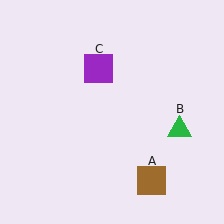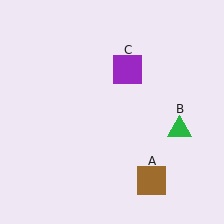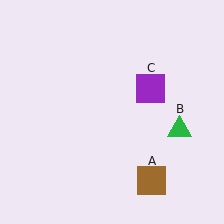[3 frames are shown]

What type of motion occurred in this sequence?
The purple square (object C) rotated clockwise around the center of the scene.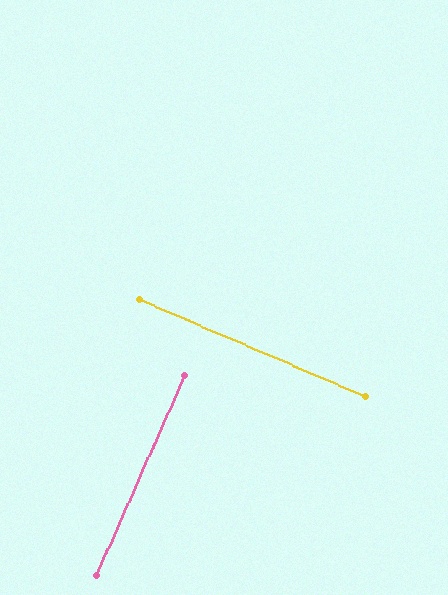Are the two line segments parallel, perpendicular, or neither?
Perpendicular — they meet at approximately 89°.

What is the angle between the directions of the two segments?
Approximately 89 degrees.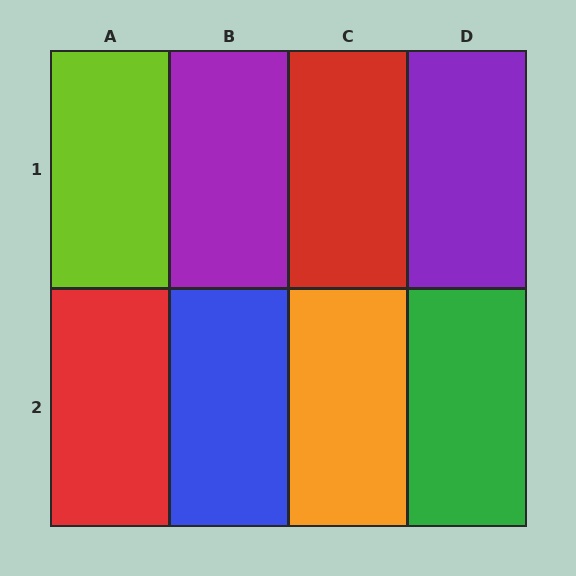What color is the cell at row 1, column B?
Purple.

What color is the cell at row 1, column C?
Red.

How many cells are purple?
2 cells are purple.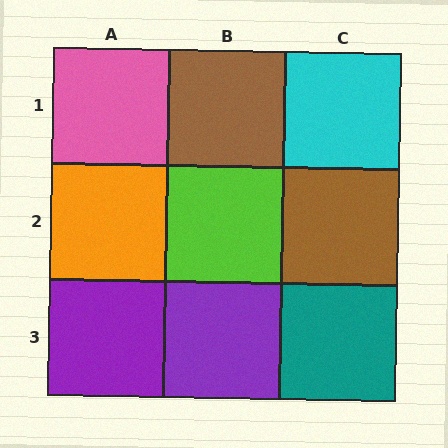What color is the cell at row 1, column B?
Brown.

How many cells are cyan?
1 cell is cyan.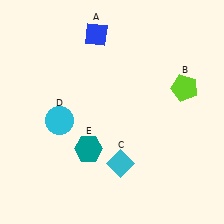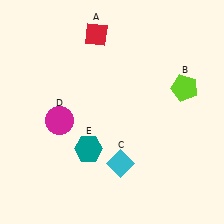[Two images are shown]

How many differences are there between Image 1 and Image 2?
There are 2 differences between the two images.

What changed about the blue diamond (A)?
In Image 1, A is blue. In Image 2, it changed to red.